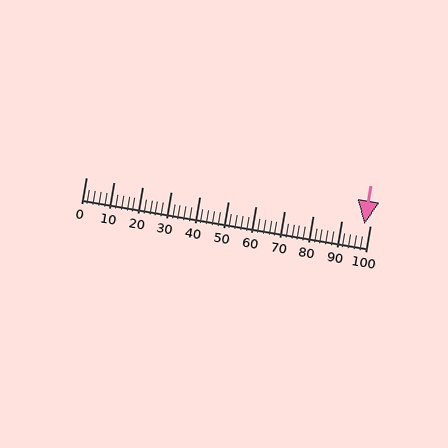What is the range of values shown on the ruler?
The ruler shows values from 0 to 100.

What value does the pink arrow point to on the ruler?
The pink arrow points to approximately 98.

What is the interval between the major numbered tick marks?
The major tick marks are spaced 10 units apart.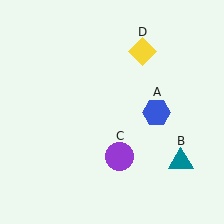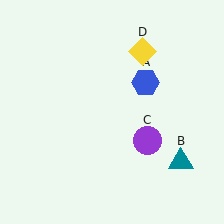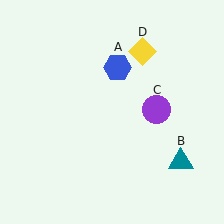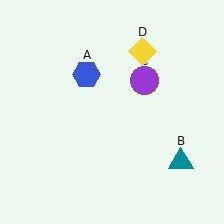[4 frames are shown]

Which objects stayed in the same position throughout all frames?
Teal triangle (object B) and yellow diamond (object D) remained stationary.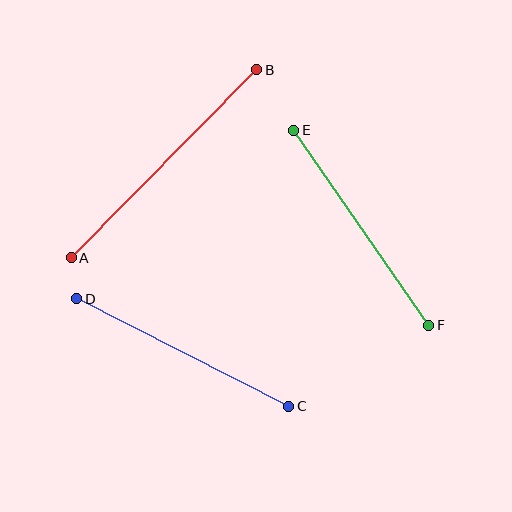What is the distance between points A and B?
The distance is approximately 264 pixels.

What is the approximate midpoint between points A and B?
The midpoint is at approximately (164, 164) pixels.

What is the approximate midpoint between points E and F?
The midpoint is at approximately (361, 228) pixels.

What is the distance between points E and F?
The distance is approximately 237 pixels.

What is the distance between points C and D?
The distance is approximately 238 pixels.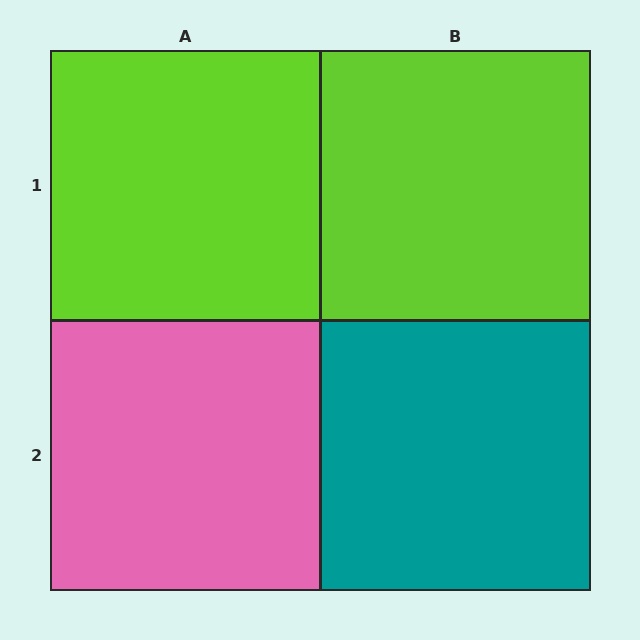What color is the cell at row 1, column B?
Lime.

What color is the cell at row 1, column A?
Lime.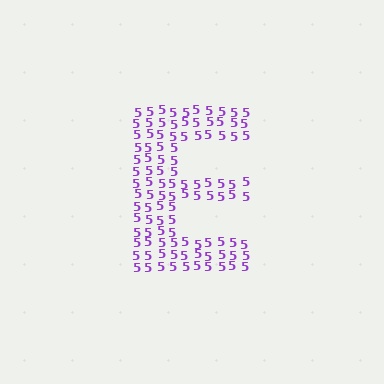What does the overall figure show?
The overall figure shows the letter E.